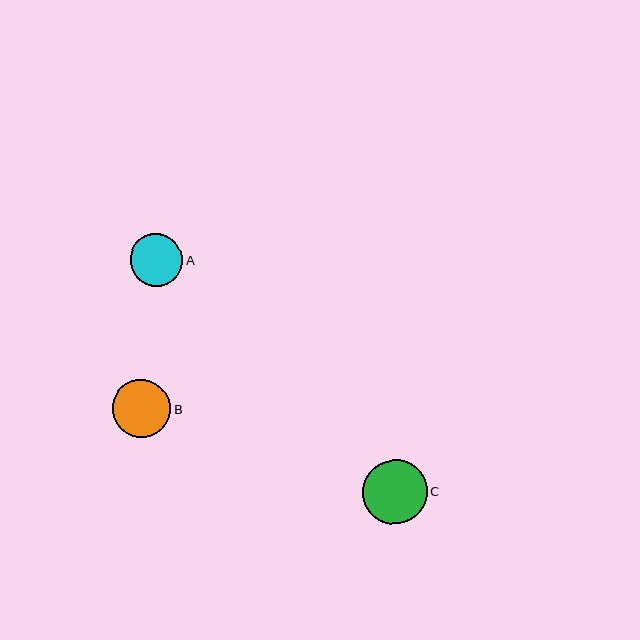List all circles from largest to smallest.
From largest to smallest: C, B, A.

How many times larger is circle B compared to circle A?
Circle B is approximately 1.1 times the size of circle A.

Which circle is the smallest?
Circle A is the smallest with a size of approximately 52 pixels.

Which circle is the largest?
Circle C is the largest with a size of approximately 64 pixels.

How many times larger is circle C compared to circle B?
Circle C is approximately 1.1 times the size of circle B.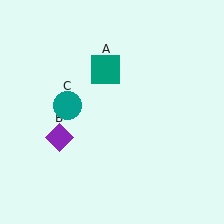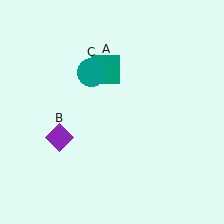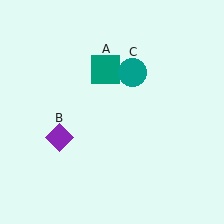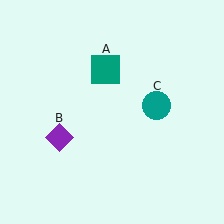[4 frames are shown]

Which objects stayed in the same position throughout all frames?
Teal square (object A) and purple diamond (object B) remained stationary.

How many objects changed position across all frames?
1 object changed position: teal circle (object C).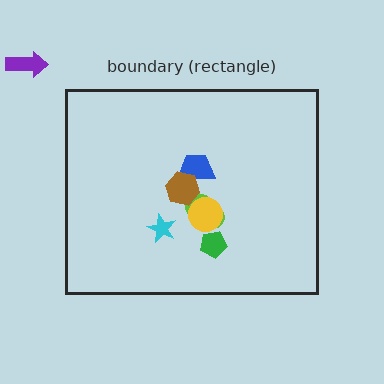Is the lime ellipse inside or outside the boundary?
Inside.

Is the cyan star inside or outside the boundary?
Inside.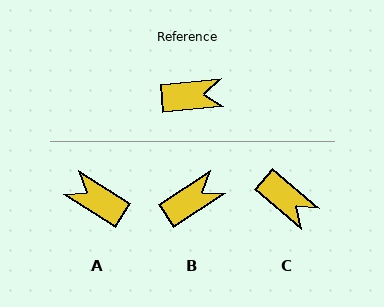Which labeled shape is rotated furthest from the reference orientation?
A, about 142 degrees away.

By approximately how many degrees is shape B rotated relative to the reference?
Approximately 28 degrees counter-clockwise.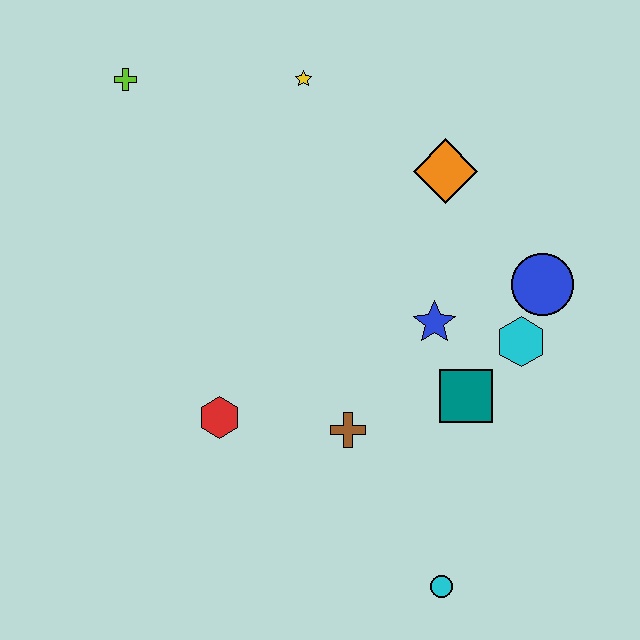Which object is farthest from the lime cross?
The cyan circle is farthest from the lime cross.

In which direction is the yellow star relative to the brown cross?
The yellow star is above the brown cross.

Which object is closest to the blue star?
The teal square is closest to the blue star.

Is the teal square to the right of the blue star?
Yes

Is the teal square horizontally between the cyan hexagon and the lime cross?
Yes